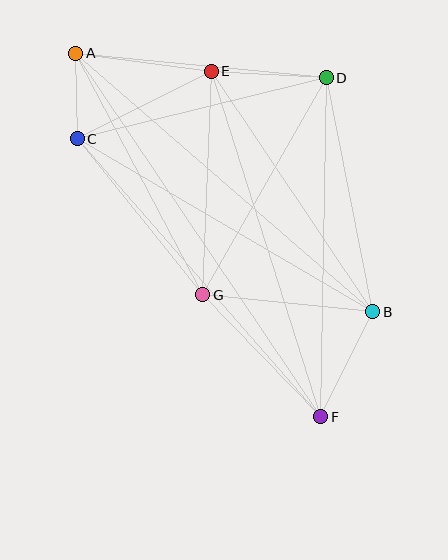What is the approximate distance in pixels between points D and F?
The distance between D and F is approximately 339 pixels.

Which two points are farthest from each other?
Points A and F are farthest from each other.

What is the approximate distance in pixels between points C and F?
The distance between C and F is approximately 370 pixels.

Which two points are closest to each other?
Points A and C are closest to each other.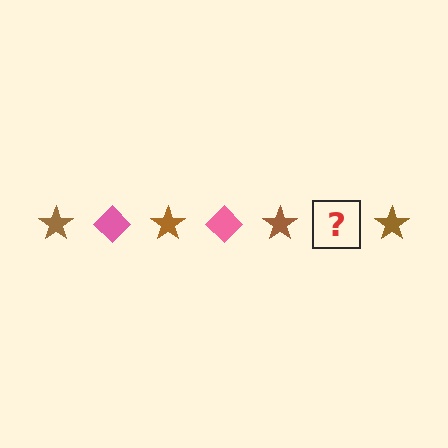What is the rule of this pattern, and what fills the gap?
The rule is that the pattern alternates between brown star and pink diamond. The gap should be filled with a pink diamond.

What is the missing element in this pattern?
The missing element is a pink diamond.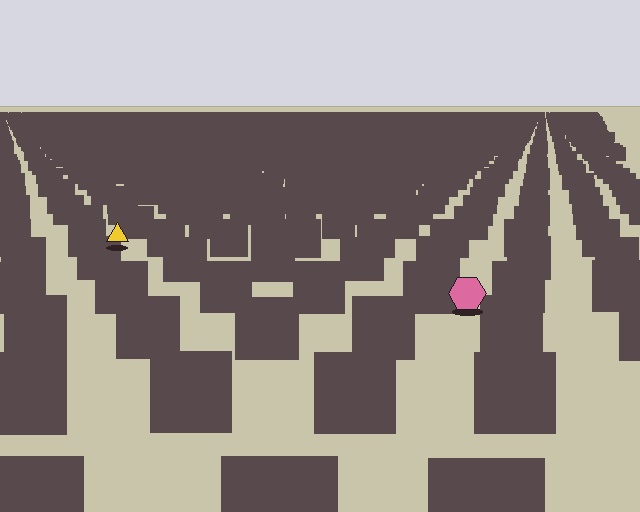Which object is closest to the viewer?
The pink hexagon is closest. The texture marks near it are larger and more spread out.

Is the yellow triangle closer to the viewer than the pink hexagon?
No. The pink hexagon is closer — you can tell from the texture gradient: the ground texture is coarser near it.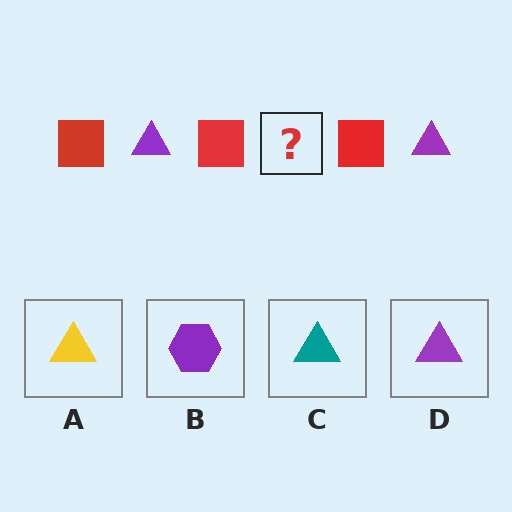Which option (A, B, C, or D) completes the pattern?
D.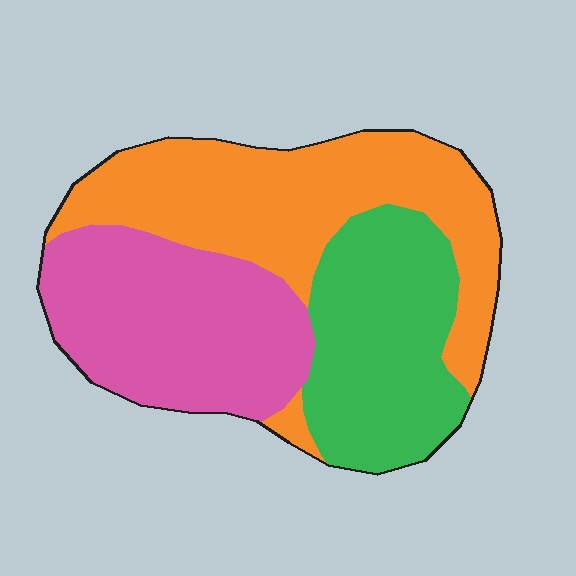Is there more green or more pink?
Pink.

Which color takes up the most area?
Orange, at roughly 40%.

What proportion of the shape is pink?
Pink takes up between a quarter and a half of the shape.